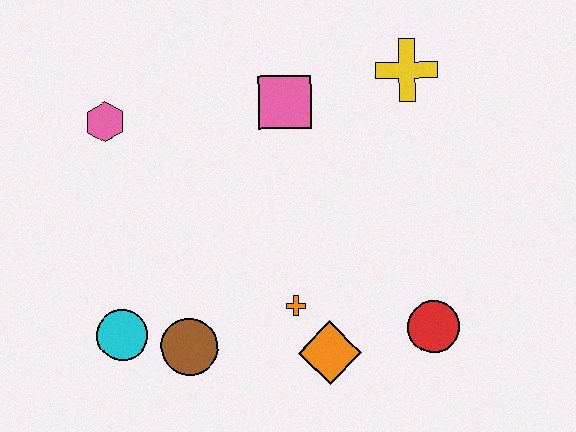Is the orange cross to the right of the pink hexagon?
Yes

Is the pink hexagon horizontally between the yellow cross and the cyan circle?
No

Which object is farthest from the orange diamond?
The pink hexagon is farthest from the orange diamond.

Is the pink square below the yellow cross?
Yes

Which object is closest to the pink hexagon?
The pink square is closest to the pink hexagon.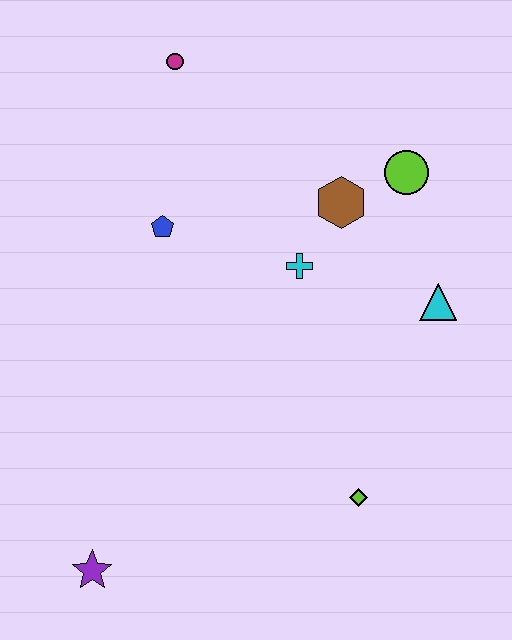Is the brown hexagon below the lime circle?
Yes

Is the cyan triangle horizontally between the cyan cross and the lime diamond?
No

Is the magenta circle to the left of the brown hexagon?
Yes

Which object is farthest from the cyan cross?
The purple star is farthest from the cyan cross.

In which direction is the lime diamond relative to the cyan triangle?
The lime diamond is below the cyan triangle.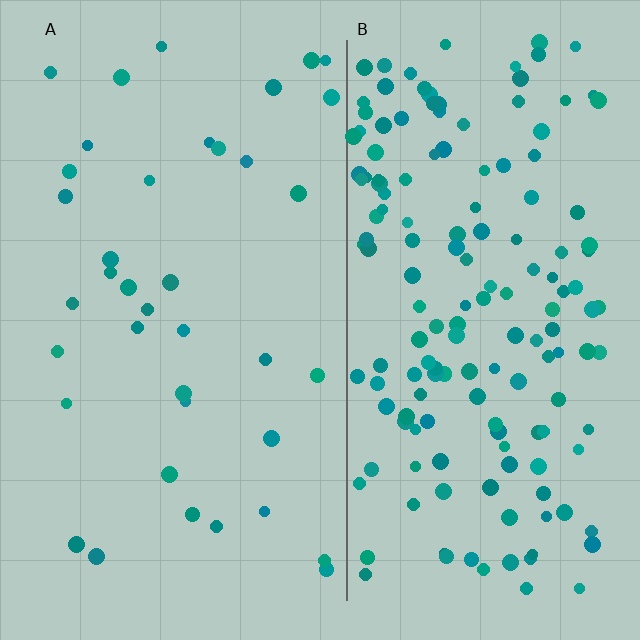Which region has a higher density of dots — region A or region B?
B (the right).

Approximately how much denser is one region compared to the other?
Approximately 4.3× — region B over region A.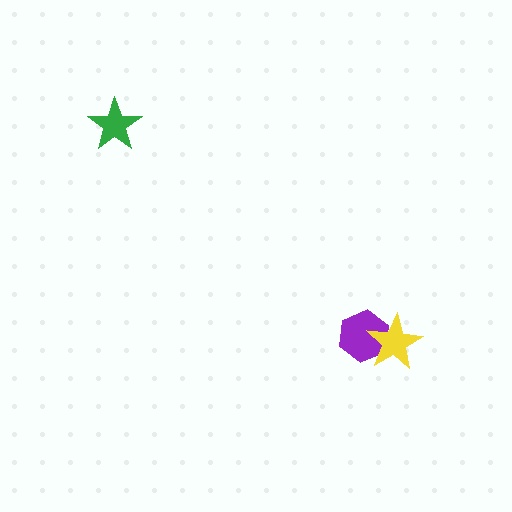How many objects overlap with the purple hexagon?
1 object overlaps with the purple hexagon.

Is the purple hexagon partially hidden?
Yes, it is partially covered by another shape.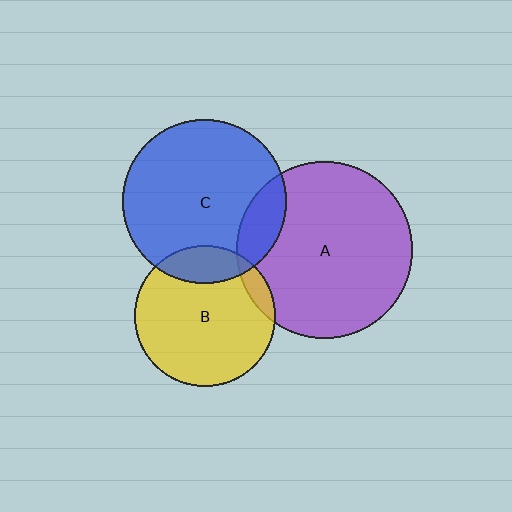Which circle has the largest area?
Circle A (purple).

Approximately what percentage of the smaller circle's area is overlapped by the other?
Approximately 15%.